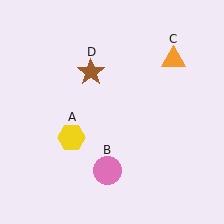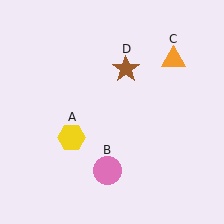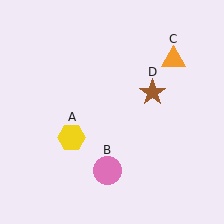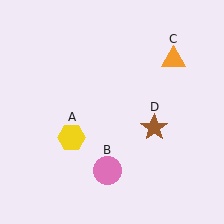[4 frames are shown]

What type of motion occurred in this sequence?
The brown star (object D) rotated clockwise around the center of the scene.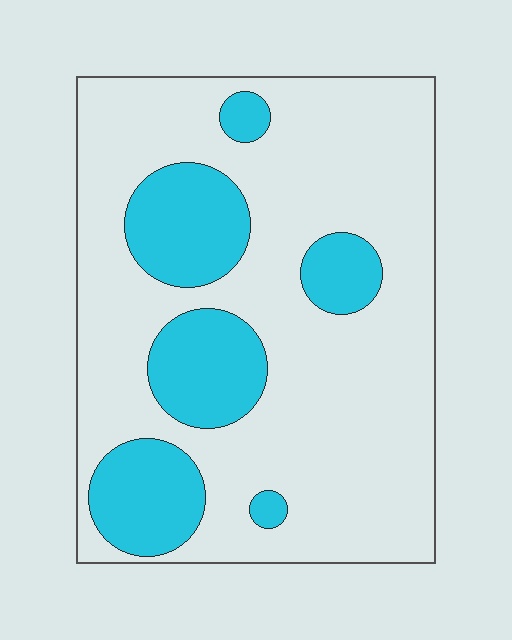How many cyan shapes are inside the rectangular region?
6.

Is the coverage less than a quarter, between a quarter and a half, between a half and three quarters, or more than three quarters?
Less than a quarter.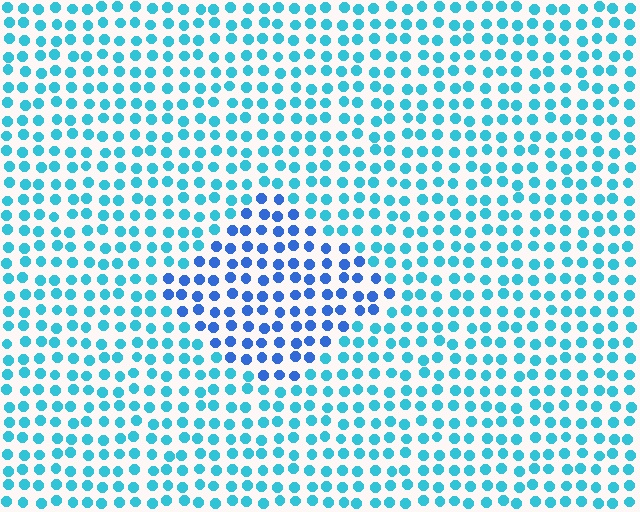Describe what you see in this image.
The image is filled with small cyan elements in a uniform arrangement. A diamond-shaped region is visible where the elements are tinted to a slightly different hue, forming a subtle color boundary.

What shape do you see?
I see a diamond.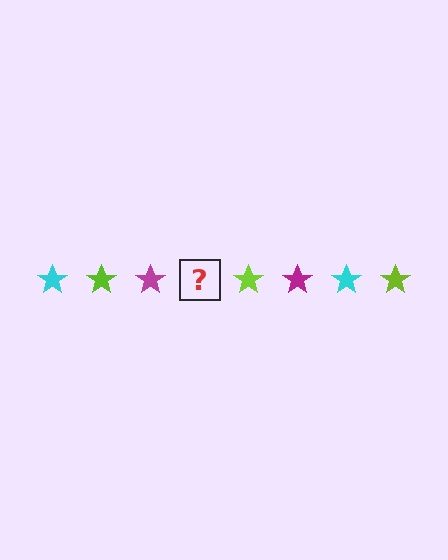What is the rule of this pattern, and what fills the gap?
The rule is that the pattern cycles through cyan, lime, magenta stars. The gap should be filled with a cyan star.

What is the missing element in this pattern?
The missing element is a cyan star.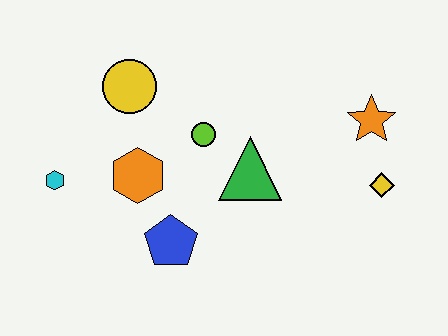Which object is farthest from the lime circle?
The yellow diamond is farthest from the lime circle.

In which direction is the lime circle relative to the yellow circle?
The lime circle is to the right of the yellow circle.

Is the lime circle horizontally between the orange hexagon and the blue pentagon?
No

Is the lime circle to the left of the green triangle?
Yes